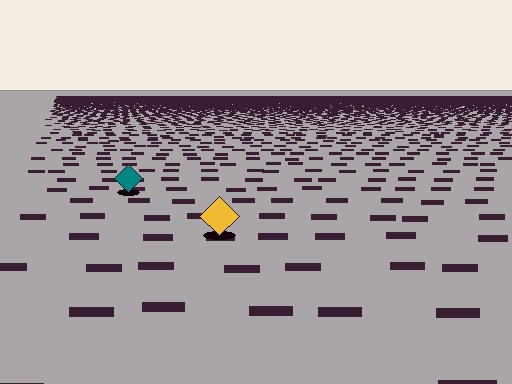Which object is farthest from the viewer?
The teal diamond is farthest from the viewer. It appears smaller and the ground texture around it is denser.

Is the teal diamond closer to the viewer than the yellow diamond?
No. The yellow diamond is closer — you can tell from the texture gradient: the ground texture is coarser near it.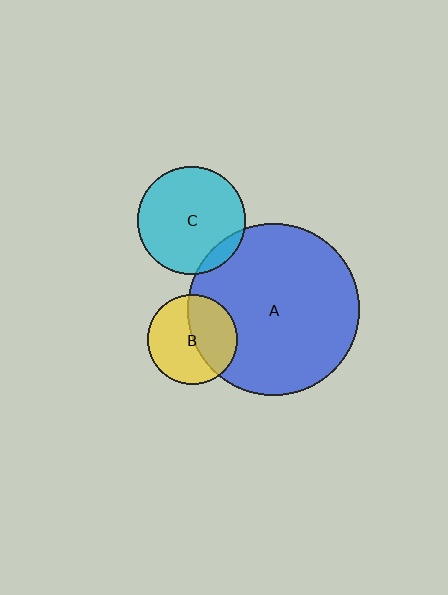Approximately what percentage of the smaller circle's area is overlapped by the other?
Approximately 10%.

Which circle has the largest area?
Circle A (blue).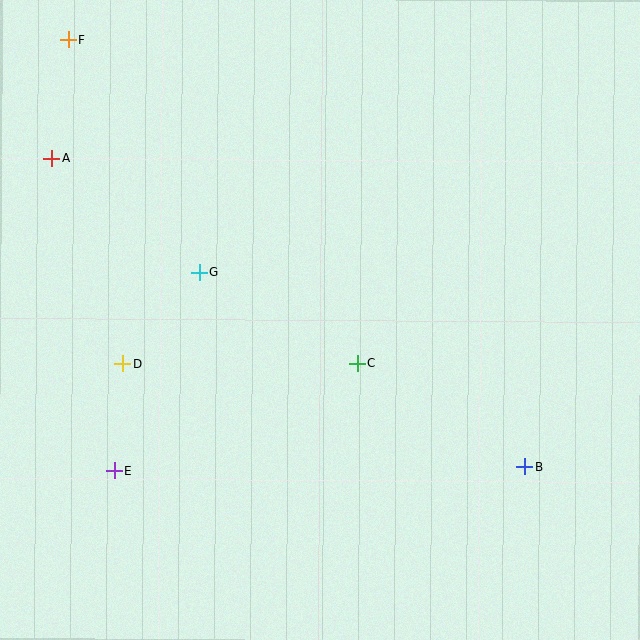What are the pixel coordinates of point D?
Point D is at (122, 364).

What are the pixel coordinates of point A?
Point A is at (52, 158).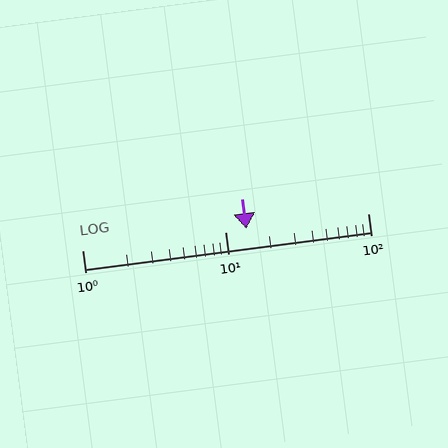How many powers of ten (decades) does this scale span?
The scale spans 2 decades, from 1 to 100.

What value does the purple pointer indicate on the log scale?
The pointer indicates approximately 14.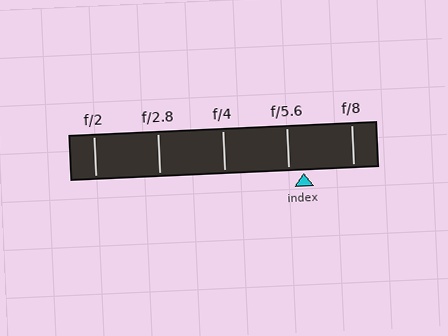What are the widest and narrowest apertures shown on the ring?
The widest aperture shown is f/2 and the narrowest is f/8.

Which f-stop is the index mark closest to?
The index mark is closest to f/5.6.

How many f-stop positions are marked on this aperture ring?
There are 5 f-stop positions marked.